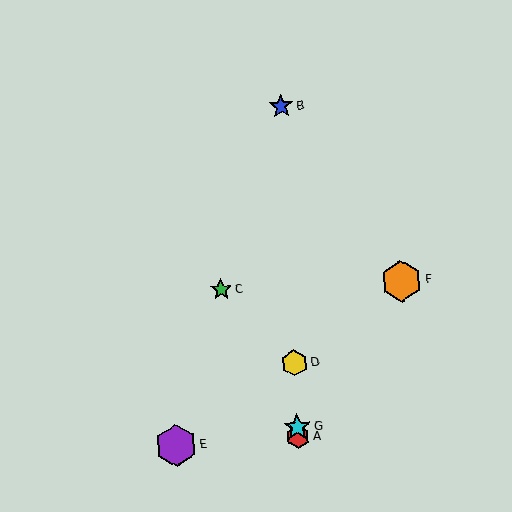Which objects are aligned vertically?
Objects A, B, D, G are aligned vertically.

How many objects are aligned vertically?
4 objects (A, B, D, G) are aligned vertically.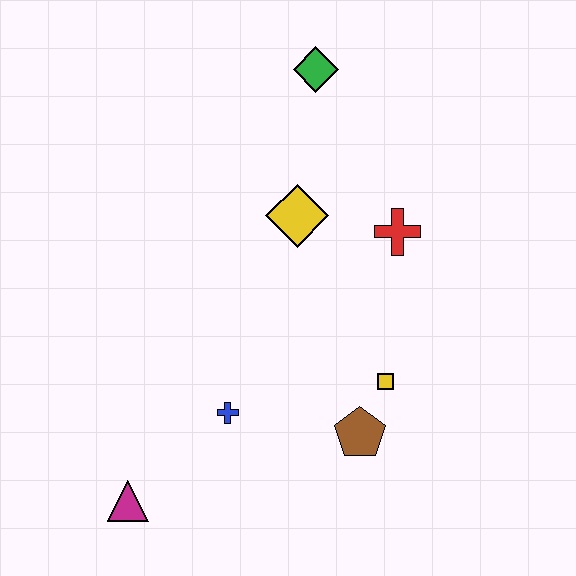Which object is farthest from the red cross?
The magenta triangle is farthest from the red cross.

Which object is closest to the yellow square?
The brown pentagon is closest to the yellow square.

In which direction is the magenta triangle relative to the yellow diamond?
The magenta triangle is below the yellow diamond.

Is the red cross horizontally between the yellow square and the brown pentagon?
No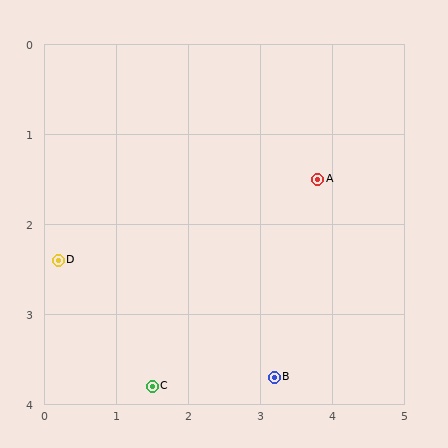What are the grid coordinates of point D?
Point D is at approximately (0.2, 2.4).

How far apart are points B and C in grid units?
Points B and C are about 1.7 grid units apart.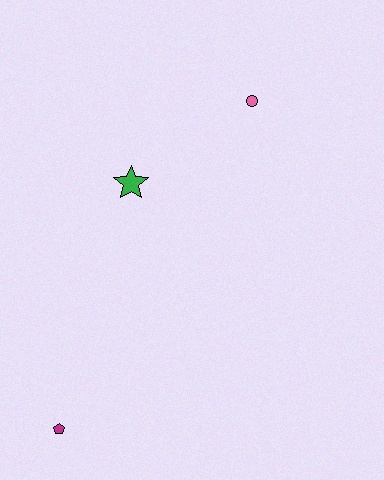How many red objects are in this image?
There are no red objects.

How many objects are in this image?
There are 3 objects.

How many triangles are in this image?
There are no triangles.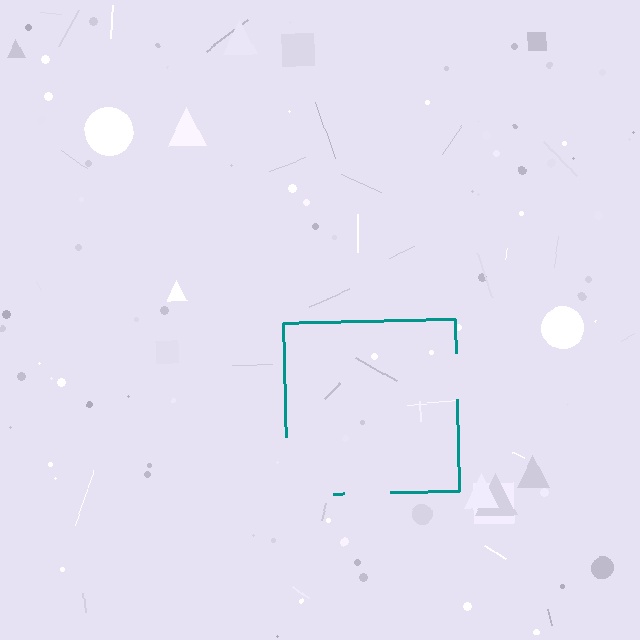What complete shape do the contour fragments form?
The contour fragments form a square.